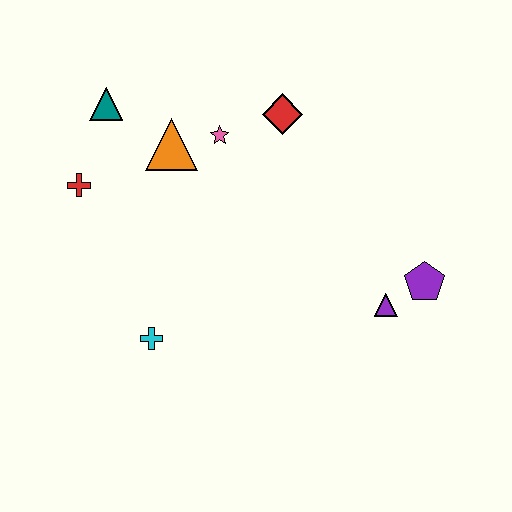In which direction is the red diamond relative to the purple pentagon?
The red diamond is above the purple pentagon.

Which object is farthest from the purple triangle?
The teal triangle is farthest from the purple triangle.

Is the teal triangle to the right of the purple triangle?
No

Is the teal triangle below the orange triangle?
No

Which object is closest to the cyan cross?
The red cross is closest to the cyan cross.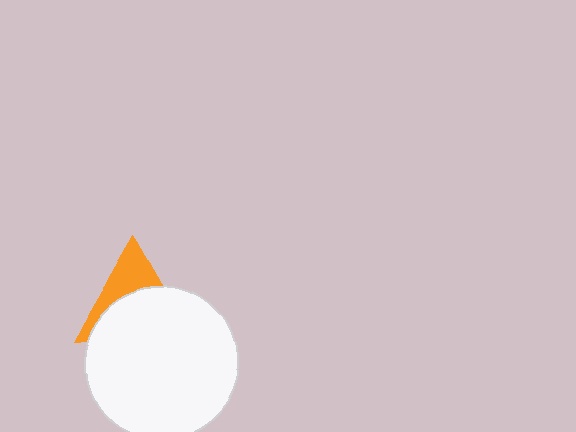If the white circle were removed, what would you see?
You would see the complete orange triangle.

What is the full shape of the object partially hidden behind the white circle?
The partially hidden object is an orange triangle.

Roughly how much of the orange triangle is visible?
A small part of it is visible (roughly 38%).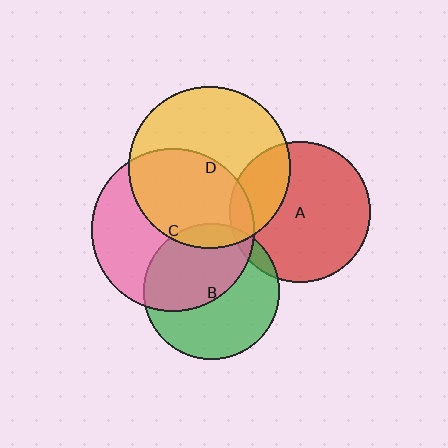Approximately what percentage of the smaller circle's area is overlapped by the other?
Approximately 10%.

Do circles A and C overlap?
Yes.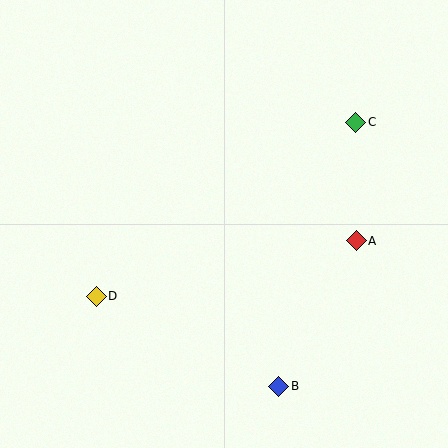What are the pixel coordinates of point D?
Point D is at (96, 296).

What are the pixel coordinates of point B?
Point B is at (279, 386).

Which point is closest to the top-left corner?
Point D is closest to the top-left corner.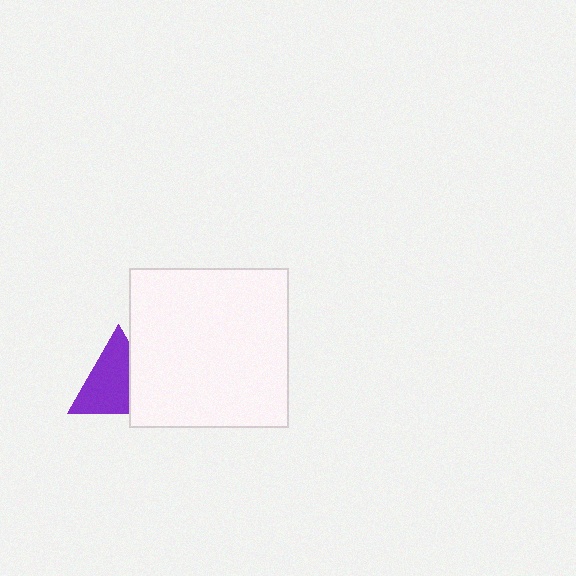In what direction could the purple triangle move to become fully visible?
The purple triangle could move left. That would shift it out from behind the white square entirely.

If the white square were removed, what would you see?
You would see the complete purple triangle.